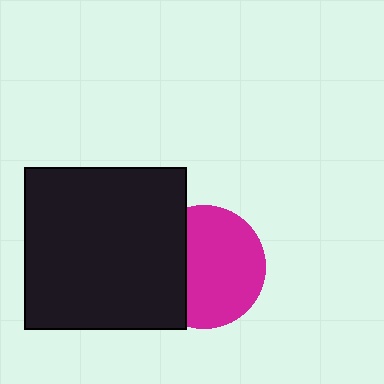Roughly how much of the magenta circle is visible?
Most of it is visible (roughly 67%).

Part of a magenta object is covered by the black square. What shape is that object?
It is a circle.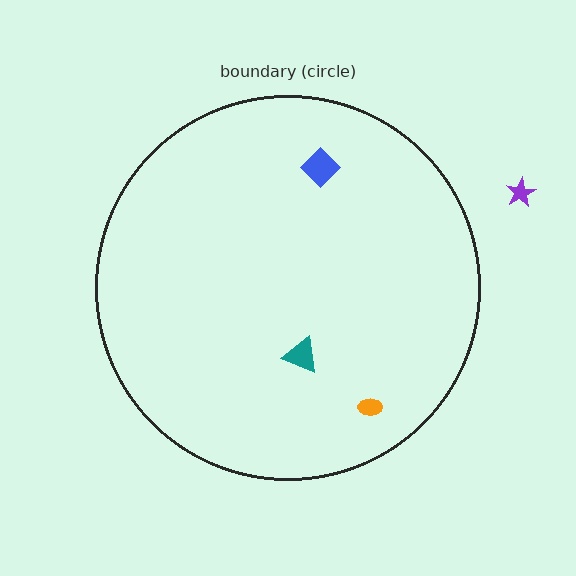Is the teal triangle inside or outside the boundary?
Inside.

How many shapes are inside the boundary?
3 inside, 1 outside.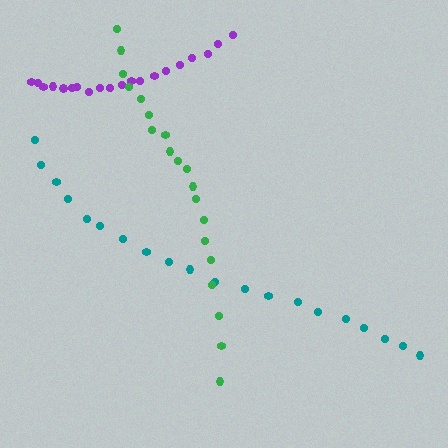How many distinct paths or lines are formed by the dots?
There are 3 distinct paths.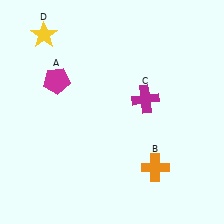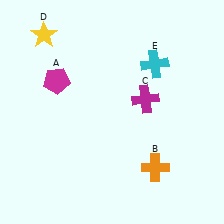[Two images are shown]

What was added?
A cyan cross (E) was added in Image 2.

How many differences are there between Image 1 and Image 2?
There is 1 difference between the two images.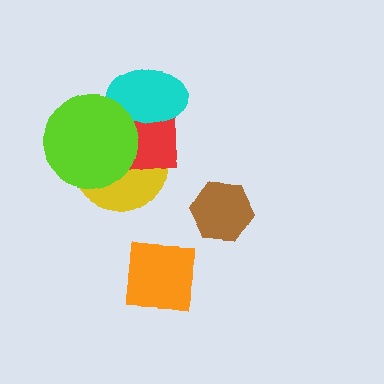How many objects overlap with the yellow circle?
3 objects overlap with the yellow circle.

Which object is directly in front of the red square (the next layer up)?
The cyan ellipse is directly in front of the red square.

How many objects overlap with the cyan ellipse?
3 objects overlap with the cyan ellipse.